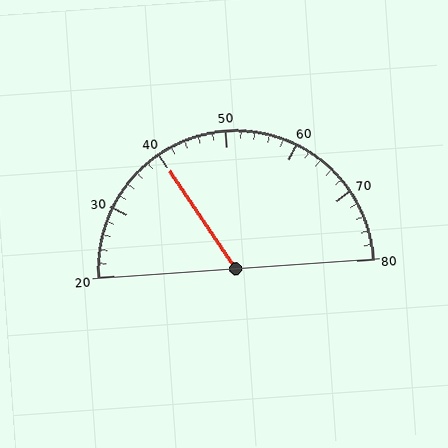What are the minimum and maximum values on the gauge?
The gauge ranges from 20 to 80.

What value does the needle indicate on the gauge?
The needle indicates approximately 40.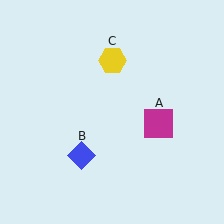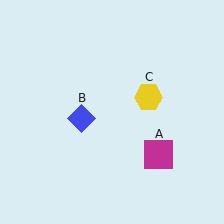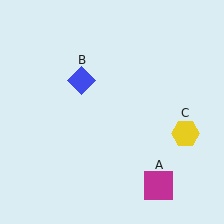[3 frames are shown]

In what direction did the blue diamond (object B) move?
The blue diamond (object B) moved up.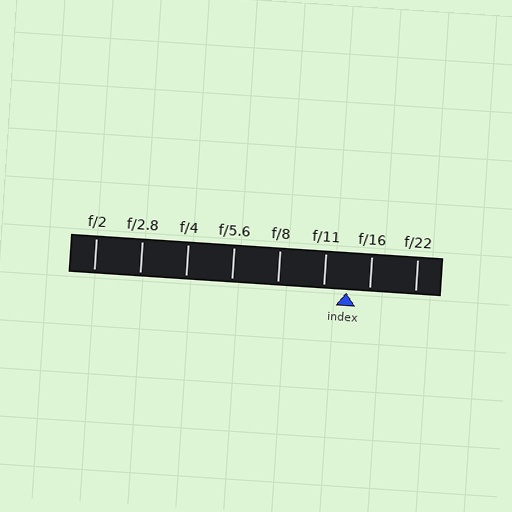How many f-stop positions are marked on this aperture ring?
There are 8 f-stop positions marked.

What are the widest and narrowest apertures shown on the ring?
The widest aperture shown is f/2 and the narrowest is f/22.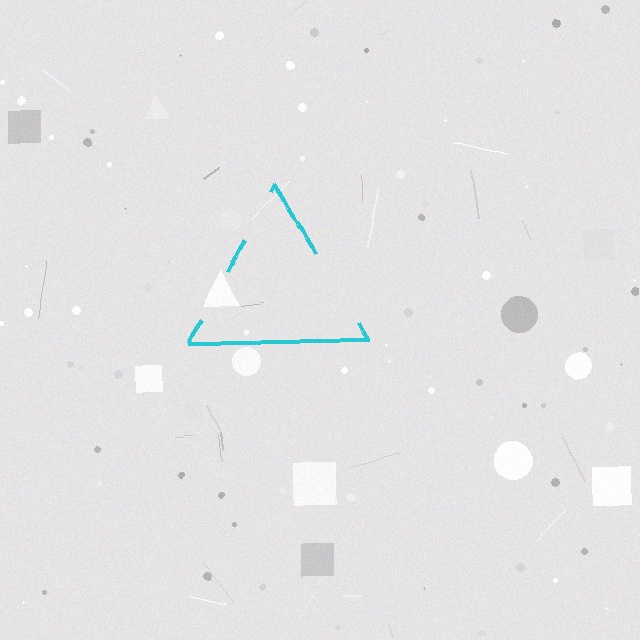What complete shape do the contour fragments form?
The contour fragments form a triangle.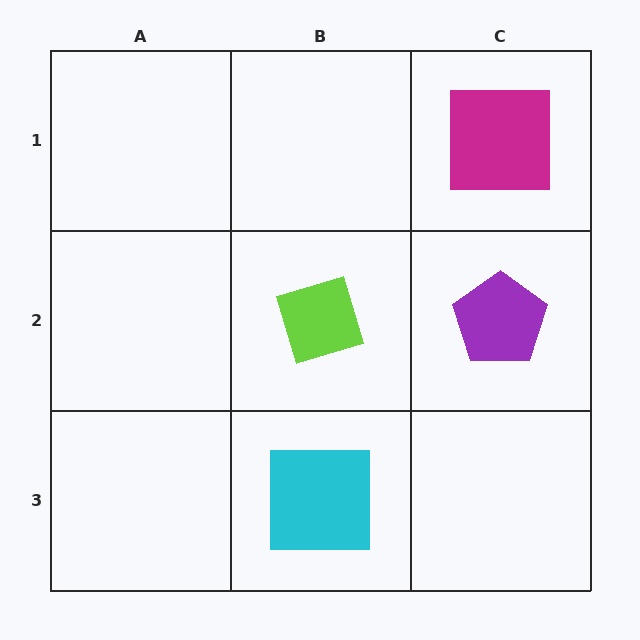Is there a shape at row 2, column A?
No, that cell is empty.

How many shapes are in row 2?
2 shapes.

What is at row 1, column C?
A magenta square.